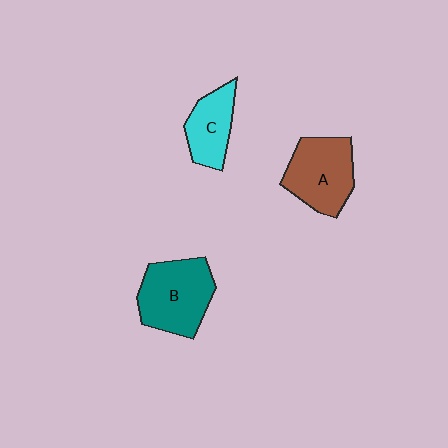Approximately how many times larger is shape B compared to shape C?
Approximately 1.5 times.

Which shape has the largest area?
Shape B (teal).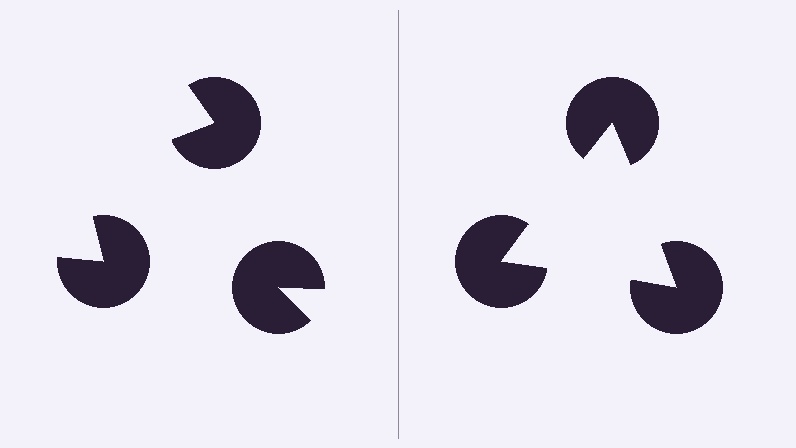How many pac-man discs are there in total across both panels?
6 — 3 on each side.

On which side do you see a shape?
An illusory triangle appears on the right side. On the left side the wedge cuts are rotated, so no coherent shape forms.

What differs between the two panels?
The pac-man discs are positioned identically on both sides; only the wedge orientations differ. On the right they align to a triangle; on the left they are misaligned.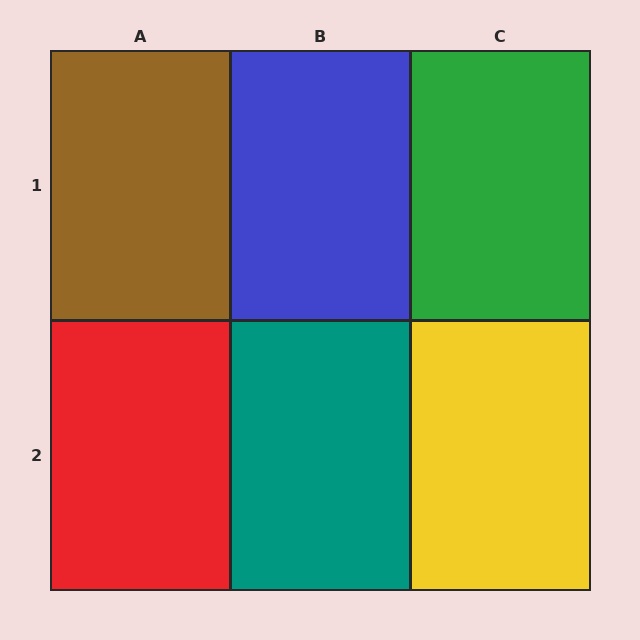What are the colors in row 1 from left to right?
Brown, blue, green.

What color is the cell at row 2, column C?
Yellow.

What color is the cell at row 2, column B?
Teal.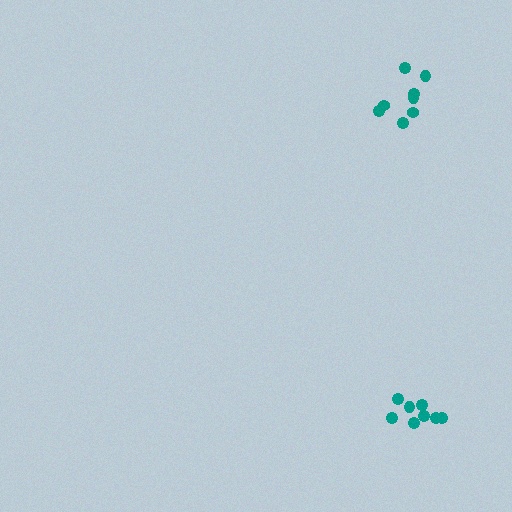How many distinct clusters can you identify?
There are 2 distinct clusters.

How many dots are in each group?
Group 1: 8 dots, Group 2: 8 dots (16 total).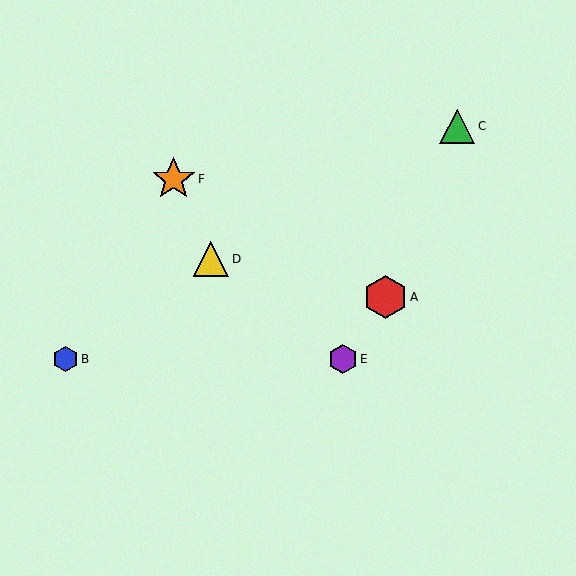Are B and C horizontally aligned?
No, B is at y≈359 and C is at y≈127.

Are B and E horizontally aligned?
Yes, both are at y≈359.